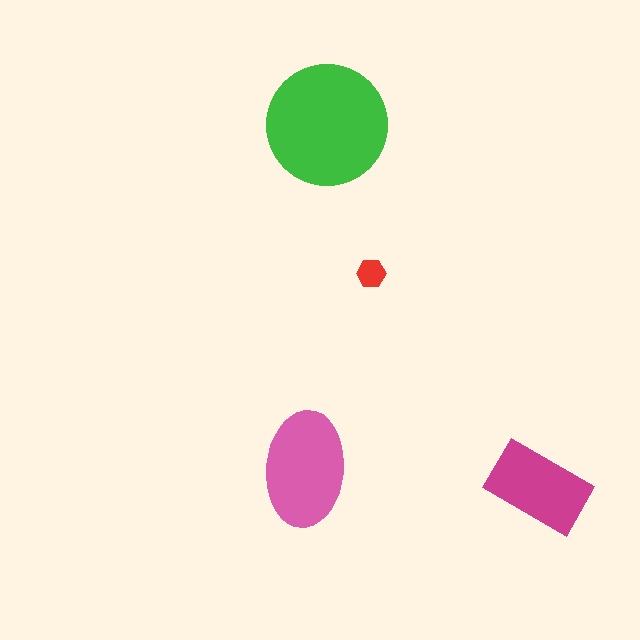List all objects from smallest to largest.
The red hexagon, the magenta rectangle, the pink ellipse, the green circle.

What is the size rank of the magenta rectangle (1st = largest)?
3rd.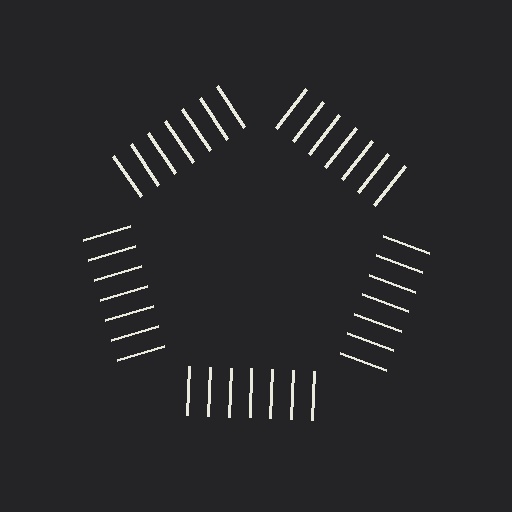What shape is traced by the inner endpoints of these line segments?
An illusory pentagon — the line segments terminate on its edges but no continuous stroke is drawn.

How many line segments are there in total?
35 — 7 along each of the 5 edges.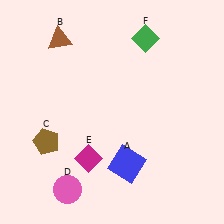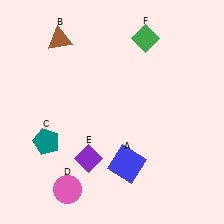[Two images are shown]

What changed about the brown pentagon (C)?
In Image 1, C is brown. In Image 2, it changed to teal.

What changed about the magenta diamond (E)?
In Image 1, E is magenta. In Image 2, it changed to purple.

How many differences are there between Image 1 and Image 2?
There are 2 differences between the two images.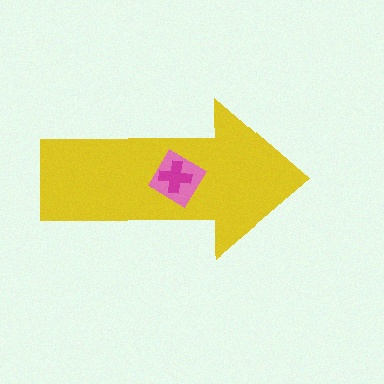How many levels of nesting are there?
3.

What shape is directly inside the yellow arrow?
The pink diamond.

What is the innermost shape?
The magenta cross.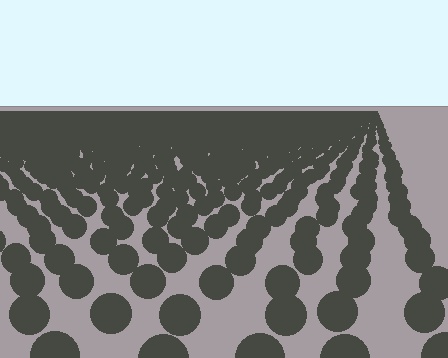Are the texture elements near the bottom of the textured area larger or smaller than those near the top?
Larger. Near the bottom, elements are closer to the viewer and appear at a bigger on-screen size.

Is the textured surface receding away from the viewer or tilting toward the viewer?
The surface is receding away from the viewer. Texture elements get smaller and denser toward the top.